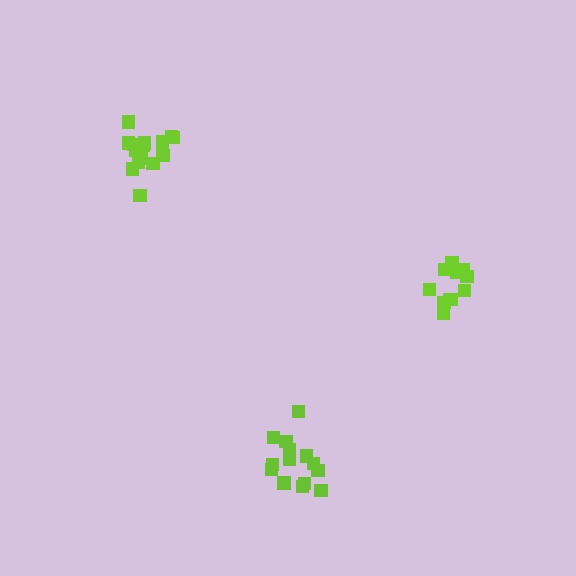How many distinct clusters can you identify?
There are 3 distinct clusters.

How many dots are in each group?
Group 1: 16 dots, Group 2: 11 dots, Group 3: 15 dots (42 total).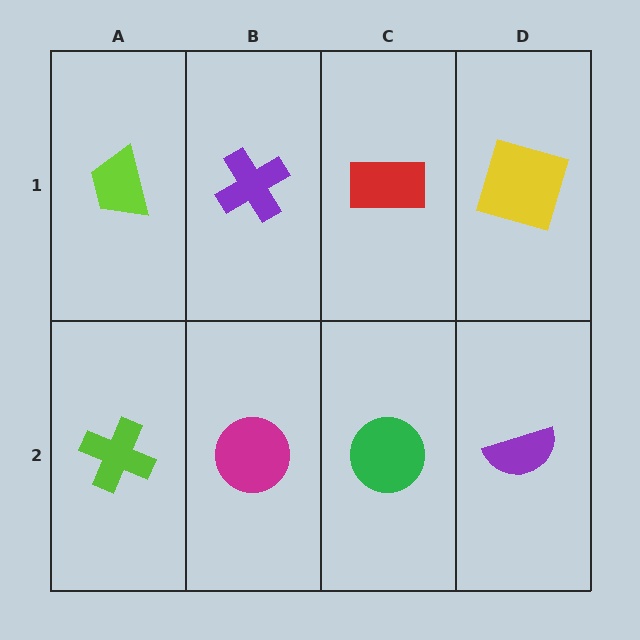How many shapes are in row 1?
4 shapes.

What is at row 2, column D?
A purple semicircle.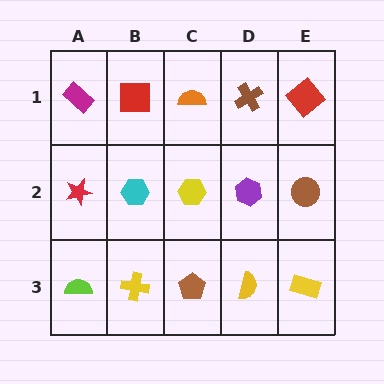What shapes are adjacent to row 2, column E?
A red diamond (row 1, column E), a yellow rectangle (row 3, column E), a purple hexagon (row 2, column D).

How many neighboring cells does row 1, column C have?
3.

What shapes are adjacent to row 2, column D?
A brown cross (row 1, column D), a yellow semicircle (row 3, column D), a yellow hexagon (row 2, column C), a brown circle (row 2, column E).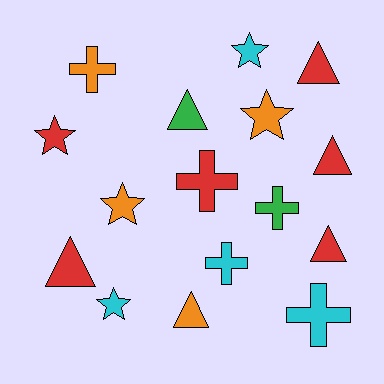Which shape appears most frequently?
Triangle, with 6 objects.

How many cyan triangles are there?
There are no cyan triangles.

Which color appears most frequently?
Red, with 6 objects.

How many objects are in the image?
There are 16 objects.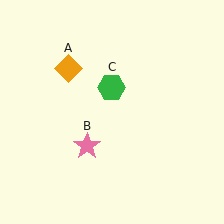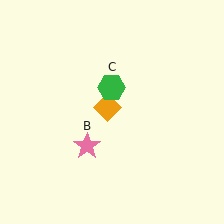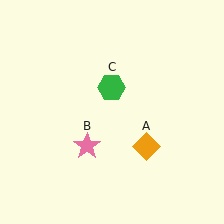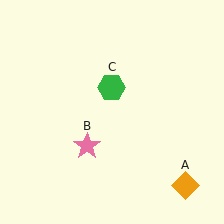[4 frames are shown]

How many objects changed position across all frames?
1 object changed position: orange diamond (object A).